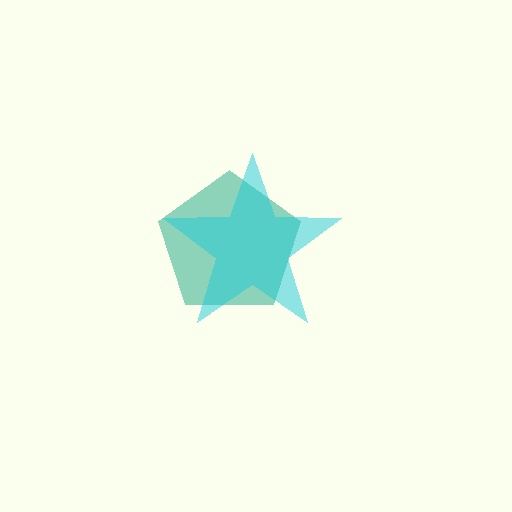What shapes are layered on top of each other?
The layered shapes are: a teal pentagon, a cyan star.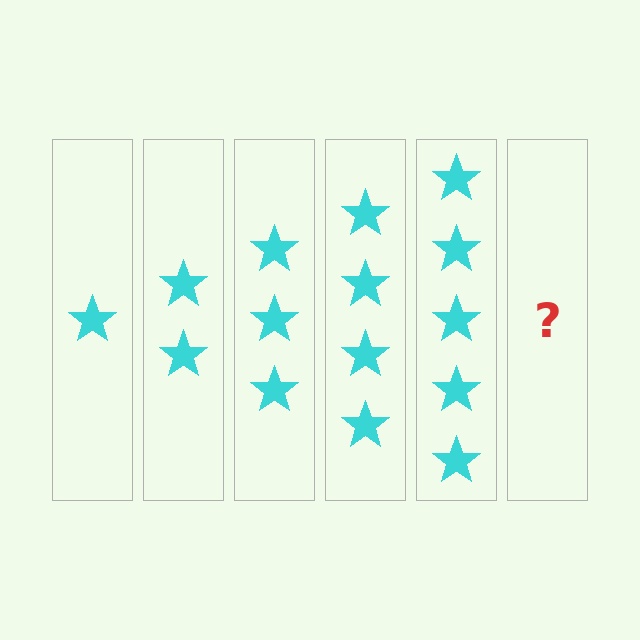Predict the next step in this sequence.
The next step is 6 stars.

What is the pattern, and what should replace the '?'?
The pattern is that each step adds one more star. The '?' should be 6 stars.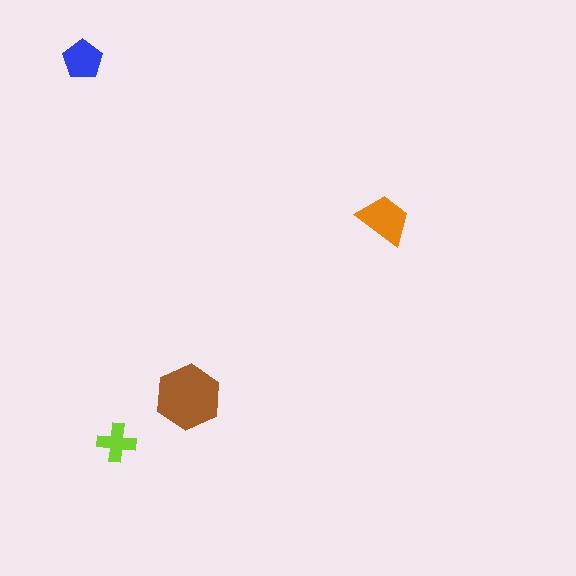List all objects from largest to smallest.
The brown hexagon, the orange trapezoid, the blue pentagon, the lime cross.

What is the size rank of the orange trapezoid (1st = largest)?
2nd.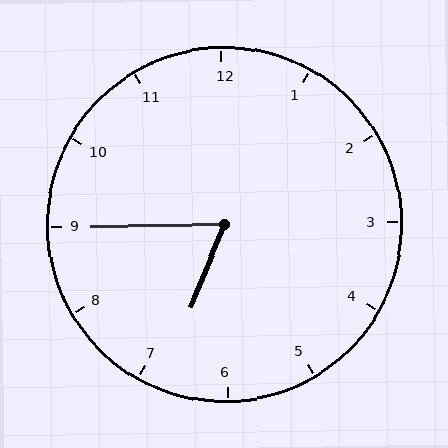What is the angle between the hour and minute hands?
Approximately 68 degrees.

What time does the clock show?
6:45.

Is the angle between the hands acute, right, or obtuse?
It is acute.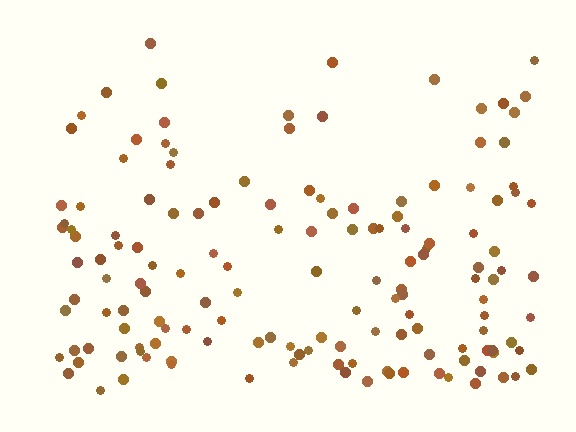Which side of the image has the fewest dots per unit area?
The top.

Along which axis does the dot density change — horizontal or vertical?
Vertical.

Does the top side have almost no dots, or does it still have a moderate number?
Still a moderate number, just noticeably fewer than the bottom.